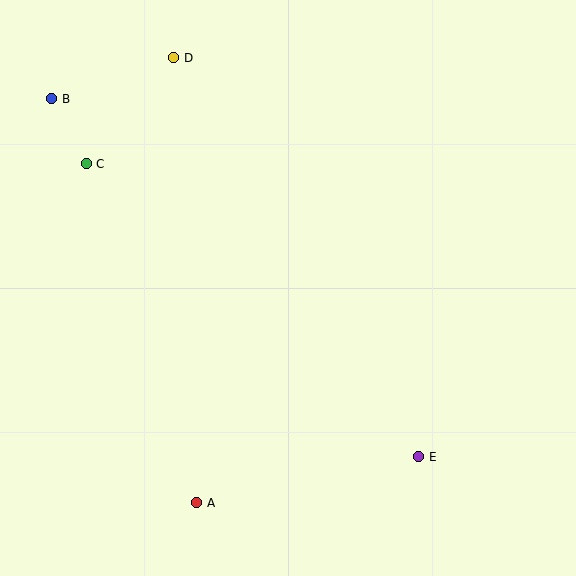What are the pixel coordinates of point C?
Point C is at (86, 164).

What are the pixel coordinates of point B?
Point B is at (52, 99).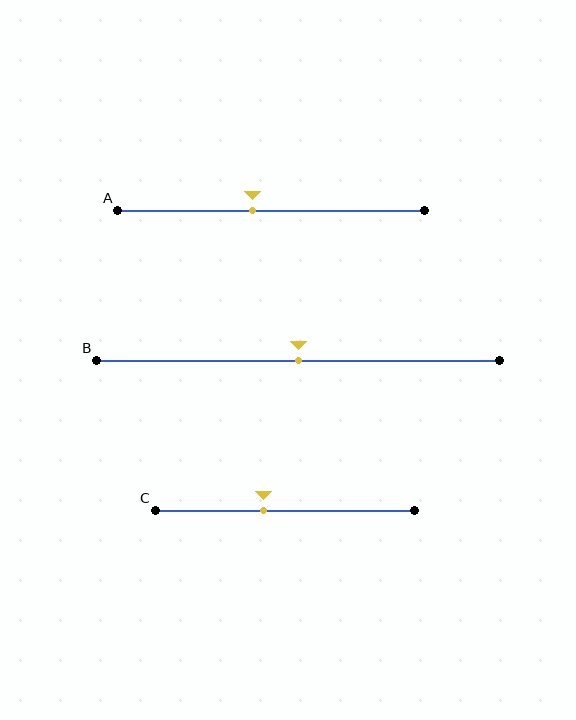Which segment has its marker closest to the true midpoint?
Segment B has its marker closest to the true midpoint.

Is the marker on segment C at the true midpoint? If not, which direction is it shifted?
No, the marker on segment C is shifted to the left by about 8% of the segment length.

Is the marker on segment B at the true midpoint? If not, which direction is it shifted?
Yes, the marker on segment B is at the true midpoint.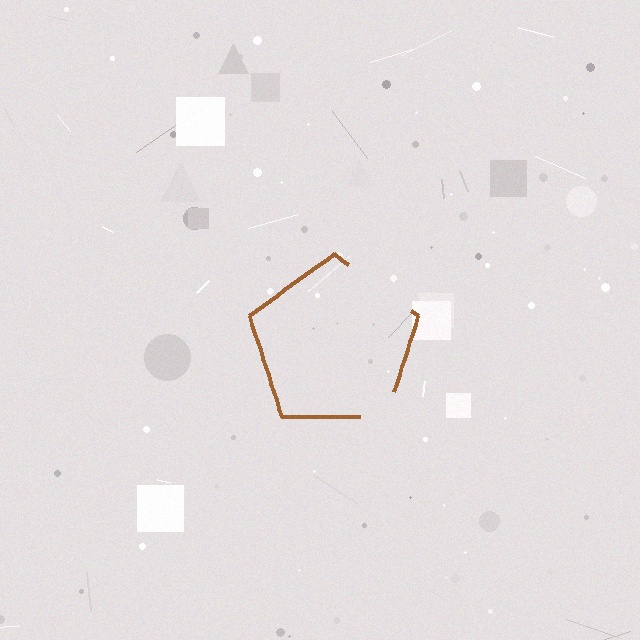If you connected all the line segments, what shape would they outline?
They would outline a pentagon.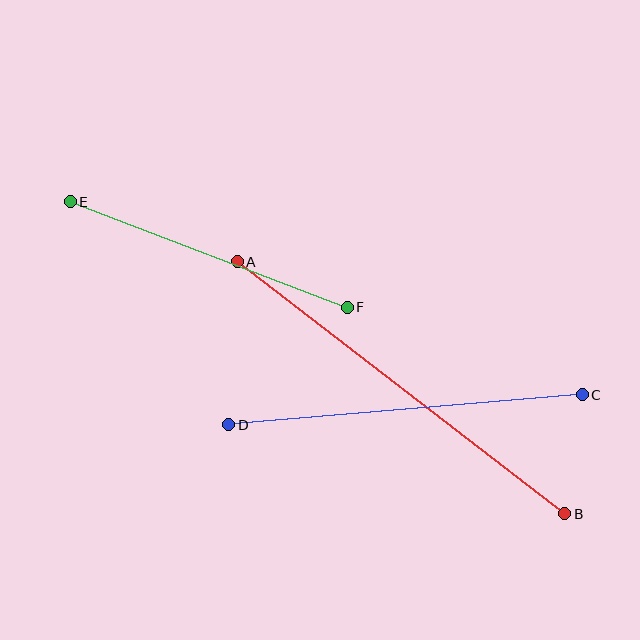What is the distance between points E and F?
The distance is approximately 296 pixels.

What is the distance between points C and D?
The distance is approximately 355 pixels.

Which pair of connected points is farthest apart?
Points A and B are farthest apart.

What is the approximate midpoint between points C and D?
The midpoint is at approximately (405, 410) pixels.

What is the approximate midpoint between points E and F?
The midpoint is at approximately (209, 255) pixels.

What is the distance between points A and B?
The distance is approximately 413 pixels.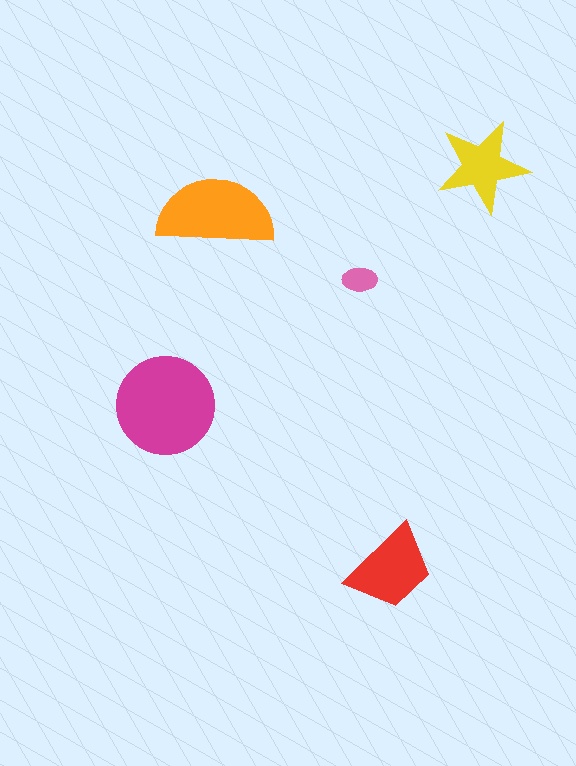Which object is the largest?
The magenta circle.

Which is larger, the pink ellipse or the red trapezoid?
The red trapezoid.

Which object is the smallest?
The pink ellipse.